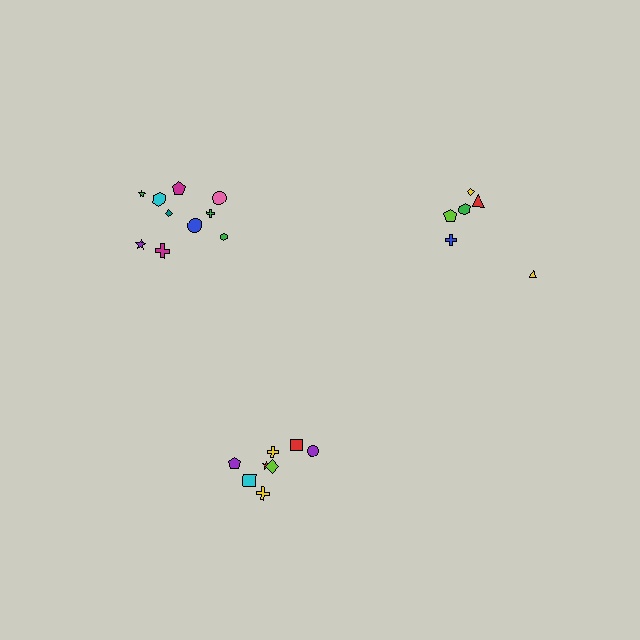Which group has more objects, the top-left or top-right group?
The top-left group.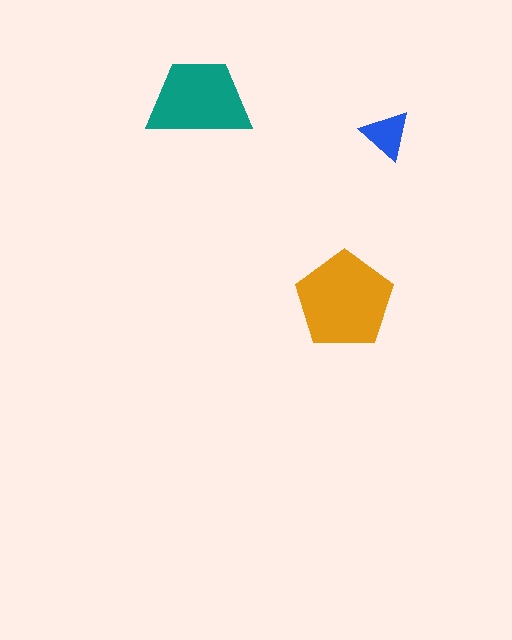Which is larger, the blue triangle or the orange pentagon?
The orange pentagon.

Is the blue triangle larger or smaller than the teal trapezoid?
Smaller.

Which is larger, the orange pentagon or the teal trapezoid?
The orange pentagon.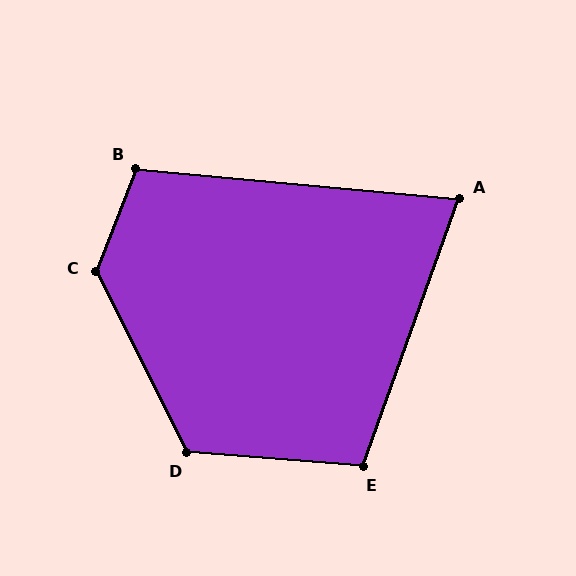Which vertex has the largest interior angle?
C, at approximately 132 degrees.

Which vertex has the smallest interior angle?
A, at approximately 76 degrees.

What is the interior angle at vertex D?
Approximately 121 degrees (obtuse).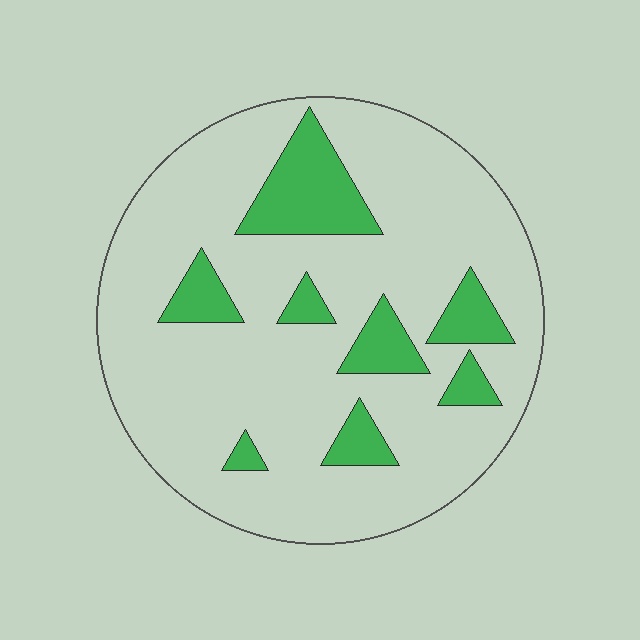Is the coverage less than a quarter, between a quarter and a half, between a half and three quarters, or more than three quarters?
Less than a quarter.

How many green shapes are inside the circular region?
8.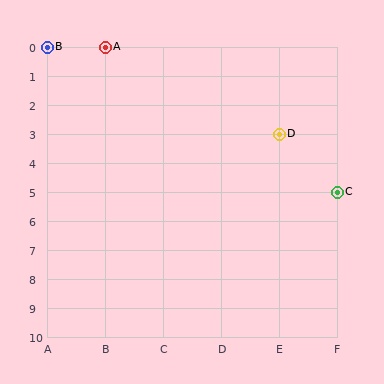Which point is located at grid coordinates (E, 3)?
Point D is at (E, 3).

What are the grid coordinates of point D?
Point D is at grid coordinates (E, 3).